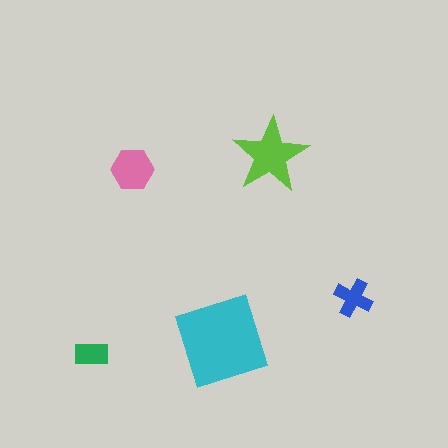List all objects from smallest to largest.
The green rectangle, the blue cross, the pink hexagon, the lime star, the cyan square.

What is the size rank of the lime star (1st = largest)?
2nd.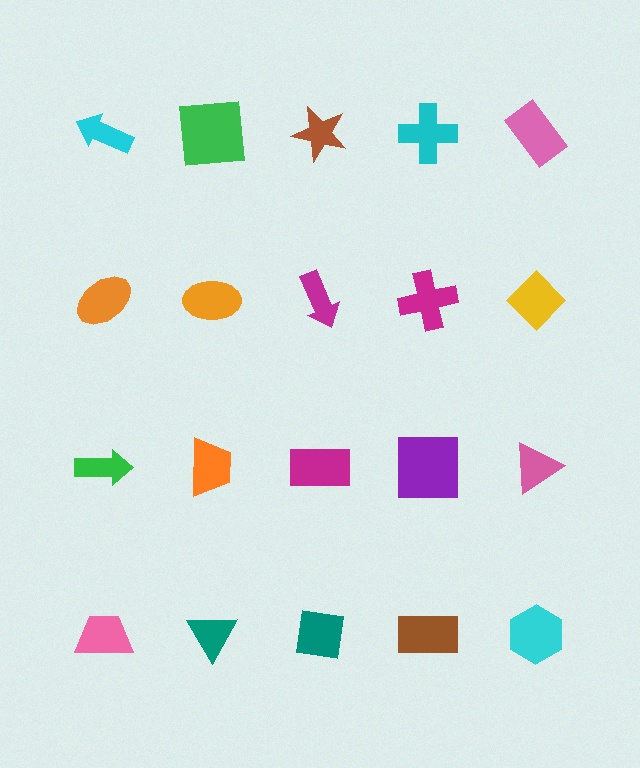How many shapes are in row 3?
5 shapes.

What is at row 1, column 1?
A cyan arrow.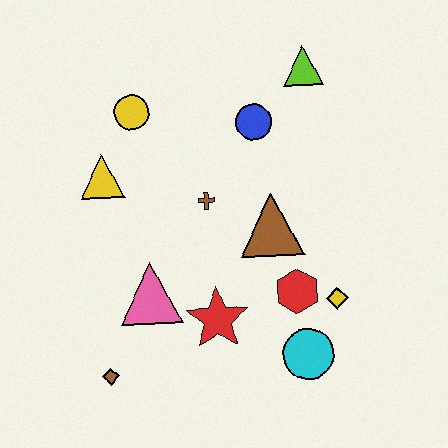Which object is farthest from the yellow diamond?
The yellow circle is farthest from the yellow diamond.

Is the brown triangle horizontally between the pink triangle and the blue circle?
No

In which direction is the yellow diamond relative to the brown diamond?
The yellow diamond is to the right of the brown diamond.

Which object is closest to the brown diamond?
The pink triangle is closest to the brown diamond.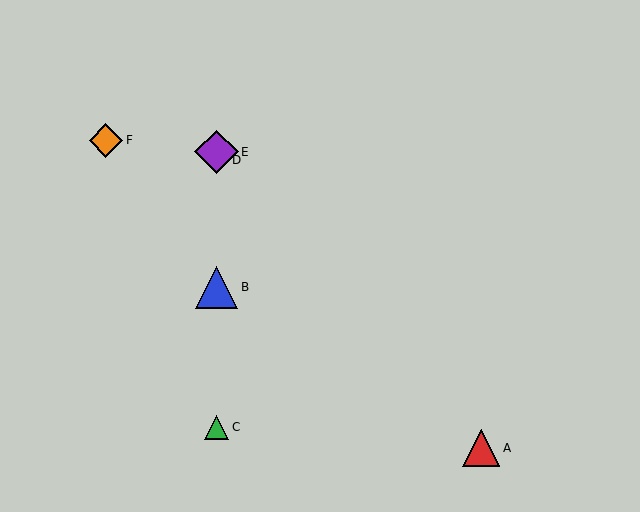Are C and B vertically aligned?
Yes, both are at x≈216.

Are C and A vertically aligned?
No, C is at x≈216 and A is at x≈481.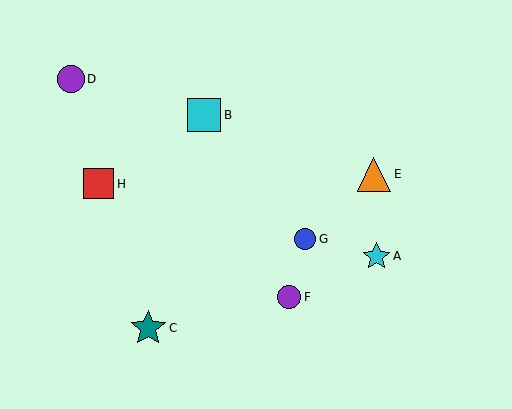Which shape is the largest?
The teal star (labeled C) is the largest.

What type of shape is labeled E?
Shape E is an orange triangle.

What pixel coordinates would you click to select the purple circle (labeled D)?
Click at (71, 79) to select the purple circle D.